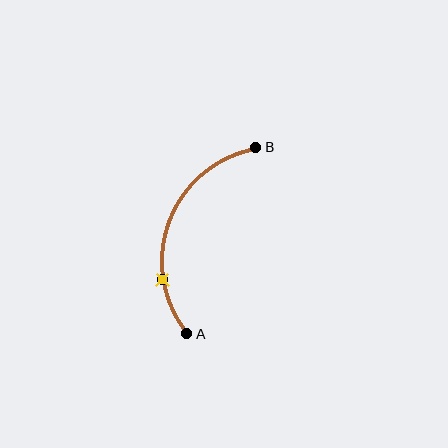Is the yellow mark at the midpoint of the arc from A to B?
No. The yellow mark lies on the arc but is closer to endpoint A. The arc midpoint would be at the point on the curve equidistant along the arc from both A and B.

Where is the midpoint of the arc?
The arc midpoint is the point on the curve farthest from the straight line joining A and B. It sits to the left of that line.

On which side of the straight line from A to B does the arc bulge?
The arc bulges to the left of the straight line connecting A and B.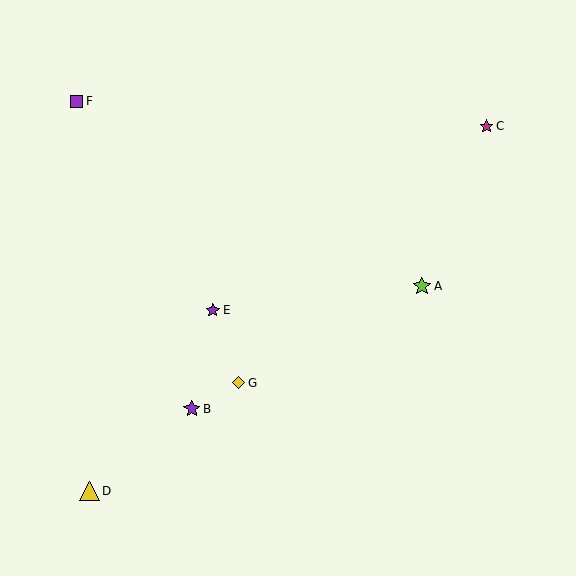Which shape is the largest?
The yellow triangle (labeled D) is the largest.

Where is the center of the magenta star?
The center of the magenta star is at (487, 126).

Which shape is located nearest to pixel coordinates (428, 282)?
The lime star (labeled A) at (422, 286) is nearest to that location.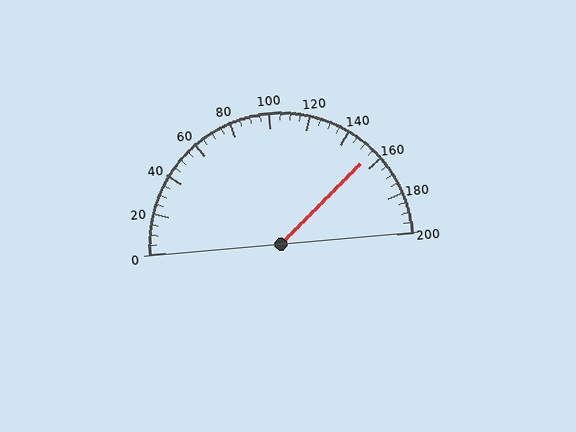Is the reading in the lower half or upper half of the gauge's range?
The reading is in the upper half of the range (0 to 200).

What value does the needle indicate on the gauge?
The needle indicates approximately 155.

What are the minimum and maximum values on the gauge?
The gauge ranges from 0 to 200.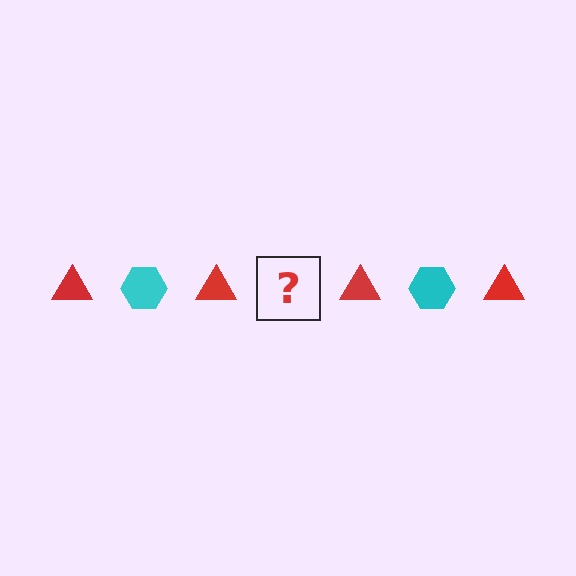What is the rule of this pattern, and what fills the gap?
The rule is that the pattern alternates between red triangle and cyan hexagon. The gap should be filled with a cyan hexagon.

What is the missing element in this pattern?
The missing element is a cyan hexagon.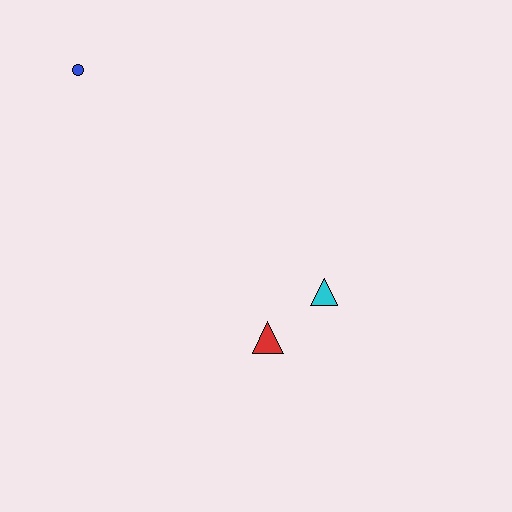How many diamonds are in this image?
There are no diamonds.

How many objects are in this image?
There are 3 objects.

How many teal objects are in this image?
There are no teal objects.